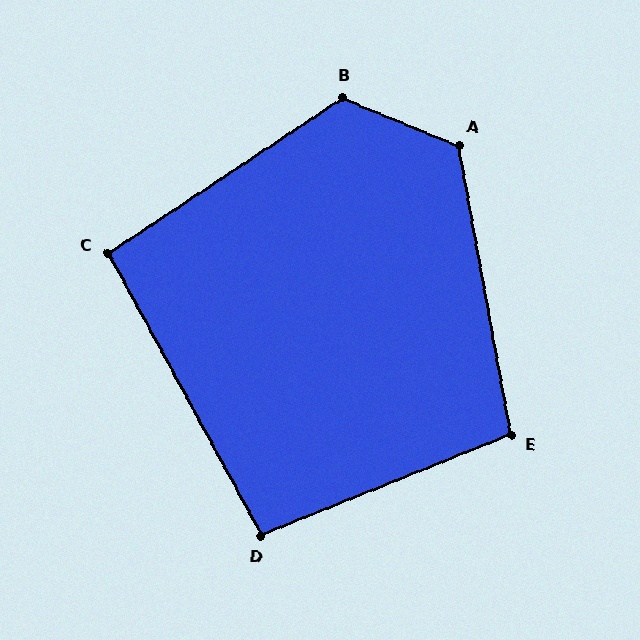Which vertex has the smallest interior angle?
C, at approximately 95 degrees.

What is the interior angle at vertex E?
Approximately 102 degrees (obtuse).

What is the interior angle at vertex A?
Approximately 122 degrees (obtuse).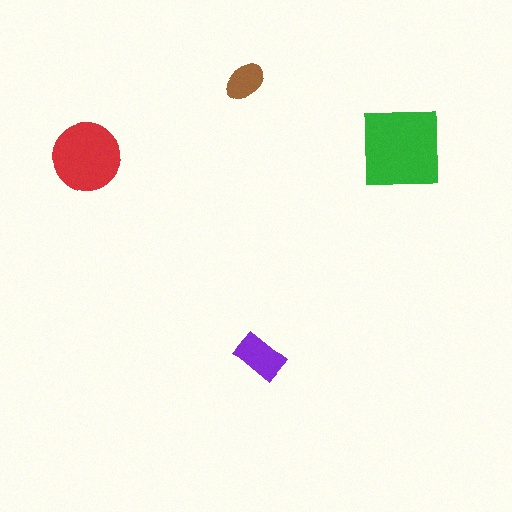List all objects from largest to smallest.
The green square, the red circle, the purple rectangle, the brown ellipse.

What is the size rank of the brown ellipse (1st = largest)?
4th.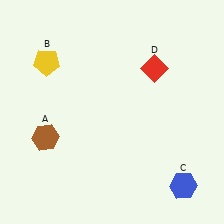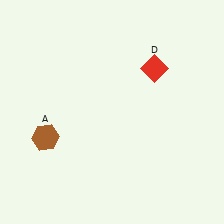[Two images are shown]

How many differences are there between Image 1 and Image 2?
There are 2 differences between the two images.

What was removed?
The yellow pentagon (B), the blue hexagon (C) were removed in Image 2.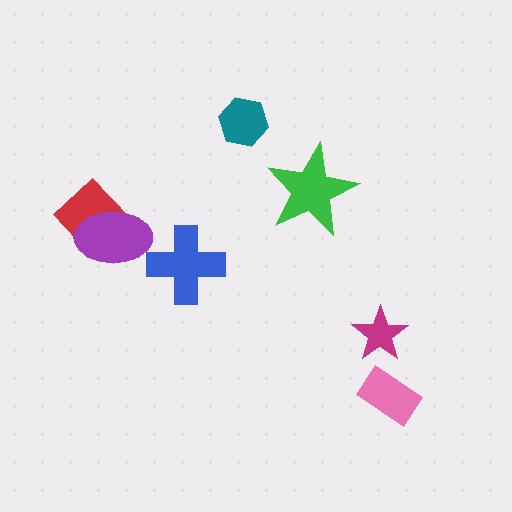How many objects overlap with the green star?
0 objects overlap with the green star.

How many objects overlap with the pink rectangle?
0 objects overlap with the pink rectangle.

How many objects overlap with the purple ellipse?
1 object overlaps with the purple ellipse.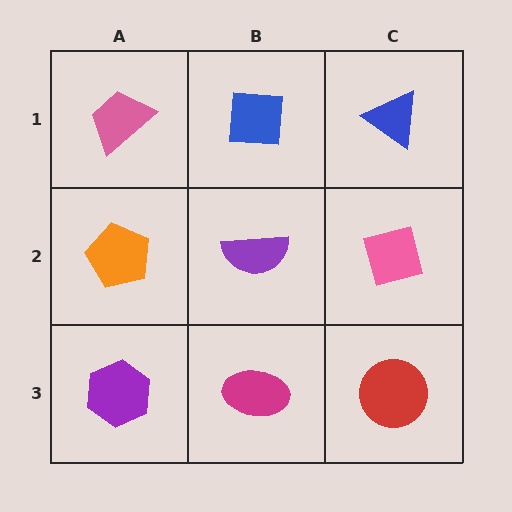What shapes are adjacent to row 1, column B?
A purple semicircle (row 2, column B), a pink trapezoid (row 1, column A), a blue triangle (row 1, column C).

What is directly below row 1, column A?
An orange pentagon.